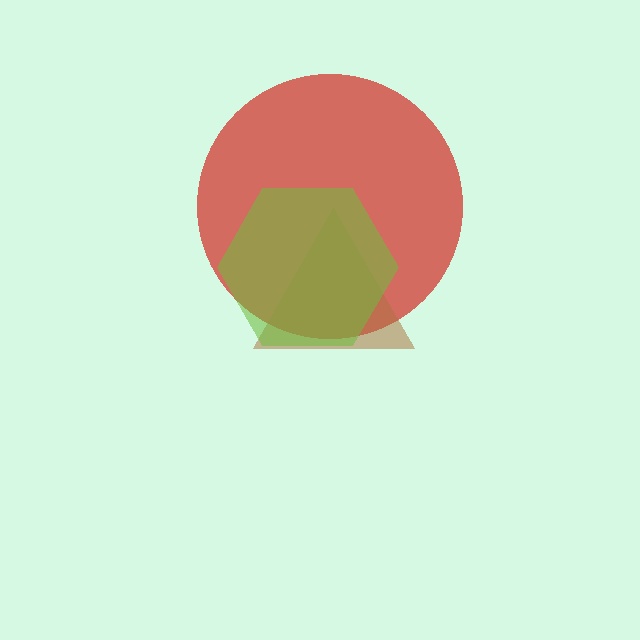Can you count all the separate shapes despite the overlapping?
Yes, there are 3 separate shapes.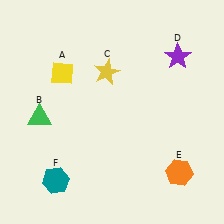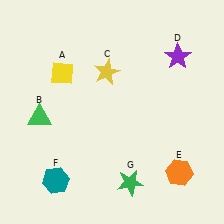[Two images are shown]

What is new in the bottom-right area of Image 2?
A green star (G) was added in the bottom-right area of Image 2.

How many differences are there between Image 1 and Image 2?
There is 1 difference between the two images.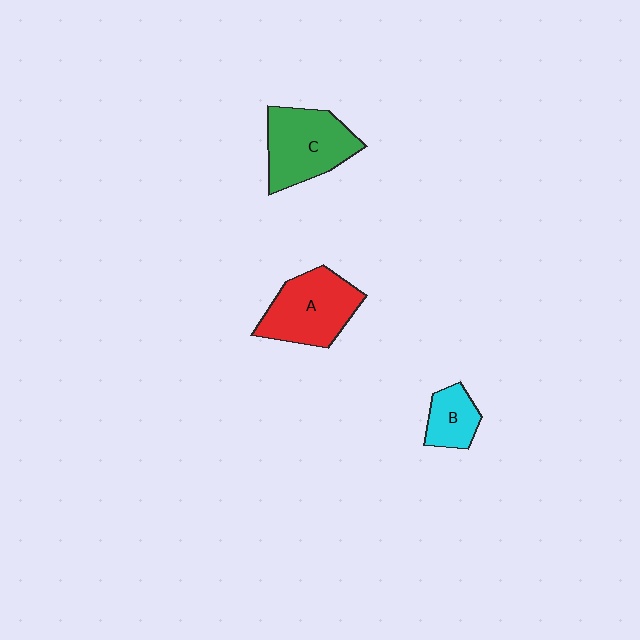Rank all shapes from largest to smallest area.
From largest to smallest: C (green), A (red), B (cyan).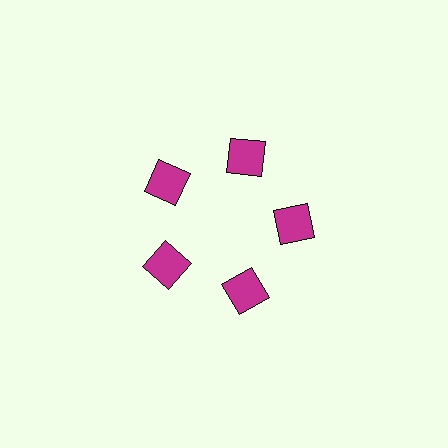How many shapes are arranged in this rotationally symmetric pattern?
There are 5 shapes, arranged in 5 groups of 1.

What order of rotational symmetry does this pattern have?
This pattern has 5-fold rotational symmetry.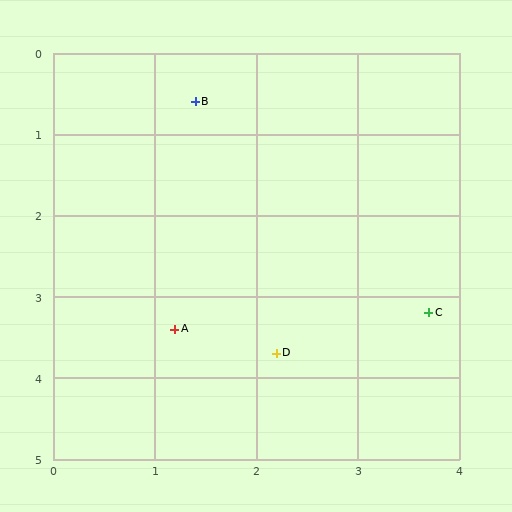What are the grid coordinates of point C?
Point C is at approximately (3.7, 3.2).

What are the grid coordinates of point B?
Point B is at approximately (1.4, 0.6).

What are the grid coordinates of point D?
Point D is at approximately (2.2, 3.7).